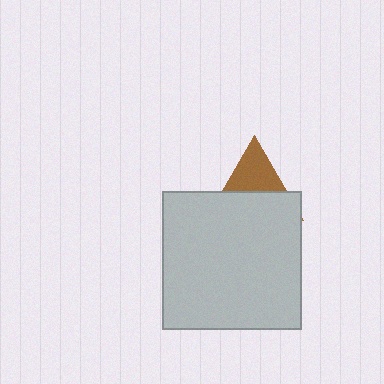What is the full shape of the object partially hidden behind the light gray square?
The partially hidden object is a brown triangle.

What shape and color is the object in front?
The object in front is a light gray square.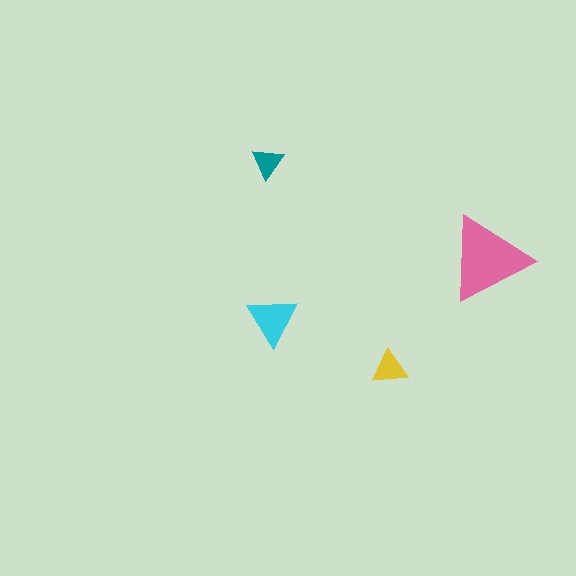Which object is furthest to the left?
The teal triangle is leftmost.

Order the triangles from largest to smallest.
the pink one, the cyan one, the yellow one, the teal one.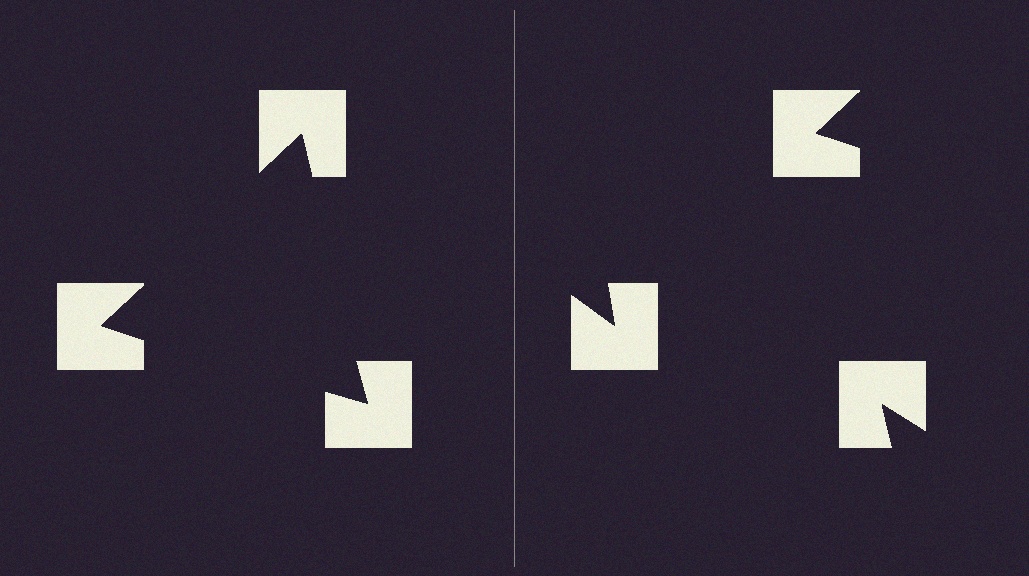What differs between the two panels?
The notched squares are positioned identically on both sides; only the wedge orientations differ. On the left they align to a triangle; on the right they are misaligned.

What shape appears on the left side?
An illusory triangle.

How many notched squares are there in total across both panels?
6 — 3 on each side.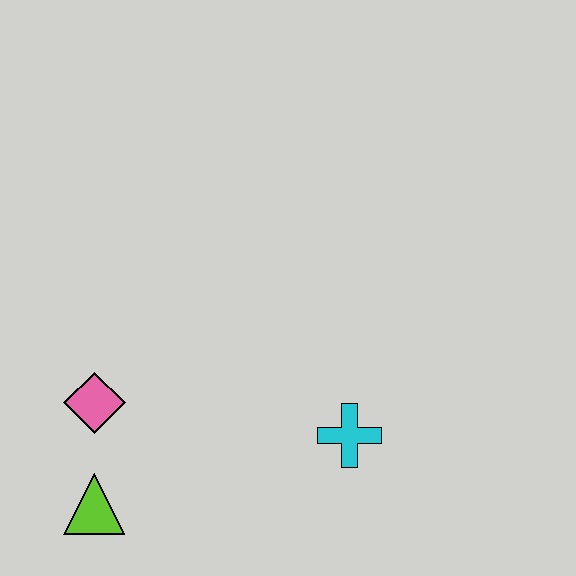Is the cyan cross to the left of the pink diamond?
No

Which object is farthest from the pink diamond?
The cyan cross is farthest from the pink diamond.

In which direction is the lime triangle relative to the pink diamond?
The lime triangle is below the pink diamond.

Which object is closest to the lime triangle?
The pink diamond is closest to the lime triangle.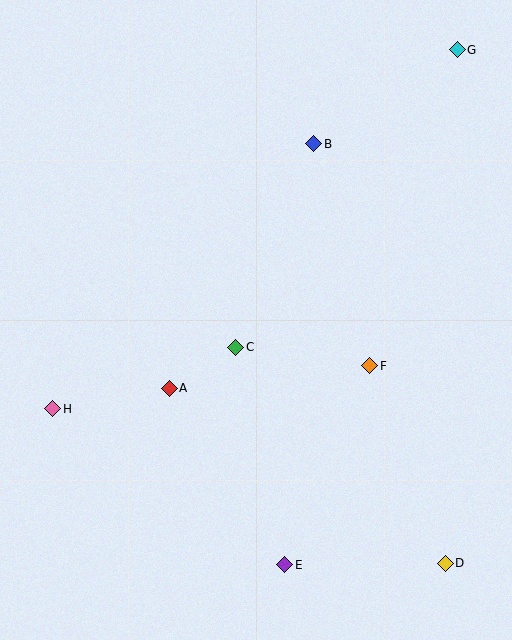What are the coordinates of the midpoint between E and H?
The midpoint between E and H is at (169, 487).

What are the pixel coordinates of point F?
Point F is at (370, 366).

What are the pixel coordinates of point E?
Point E is at (285, 565).